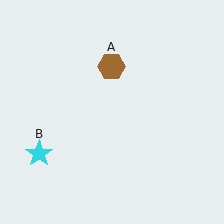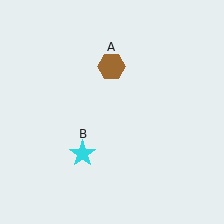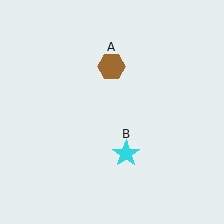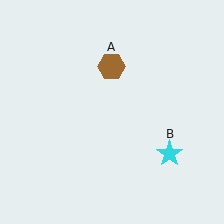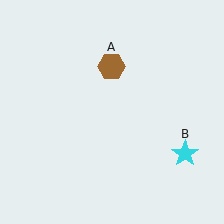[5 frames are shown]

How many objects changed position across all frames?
1 object changed position: cyan star (object B).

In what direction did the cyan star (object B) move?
The cyan star (object B) moved right.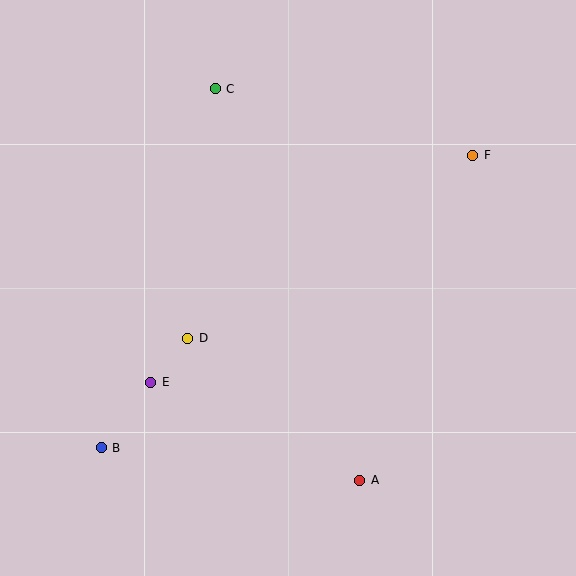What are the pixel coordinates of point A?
Point A is at (360, 480).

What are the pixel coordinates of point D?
Point D is at (188, 338).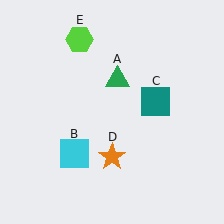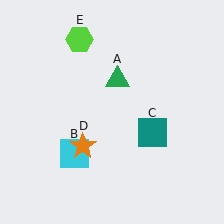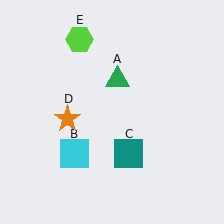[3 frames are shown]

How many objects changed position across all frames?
2 objects changed position: teal square (object C), orange star (object D).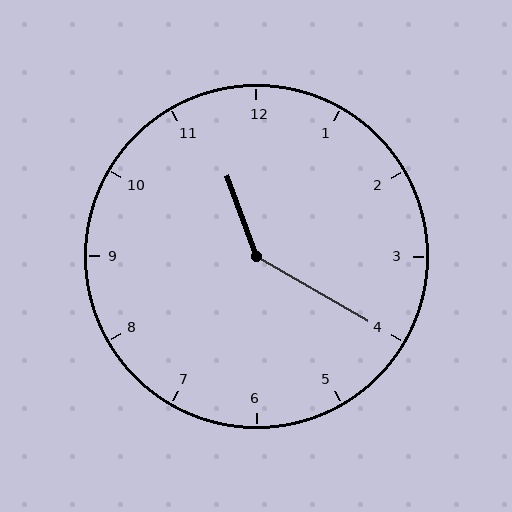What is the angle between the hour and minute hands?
Approximately 140 degrees.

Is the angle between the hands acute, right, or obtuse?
It is obtuse.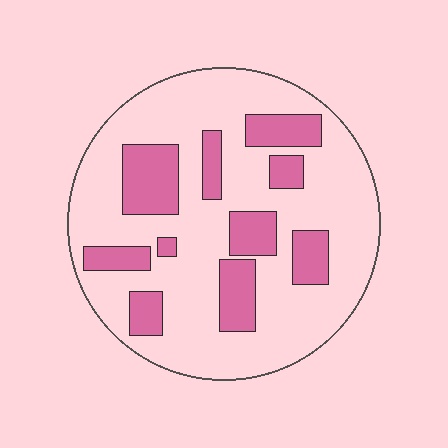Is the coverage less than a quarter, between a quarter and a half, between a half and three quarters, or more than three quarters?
Between a quarter and a half.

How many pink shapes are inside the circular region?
10.